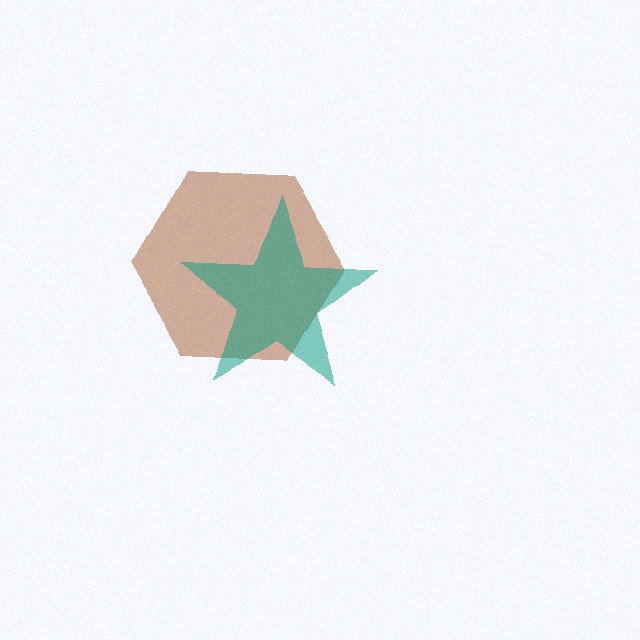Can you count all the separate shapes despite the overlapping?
Yes, there are 2 separate shapes.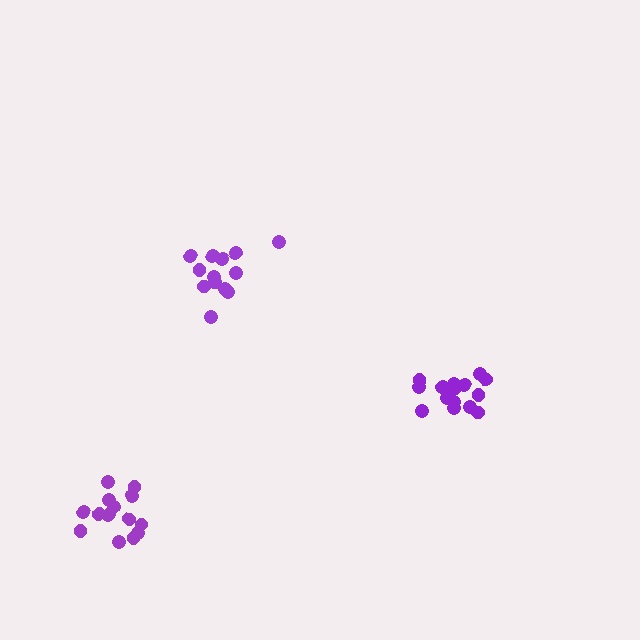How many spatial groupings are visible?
There are 3 spatial groupings.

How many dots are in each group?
Group 1: 13 dots, Group 2: 16 dots, Group 3: 15 dots (44 total).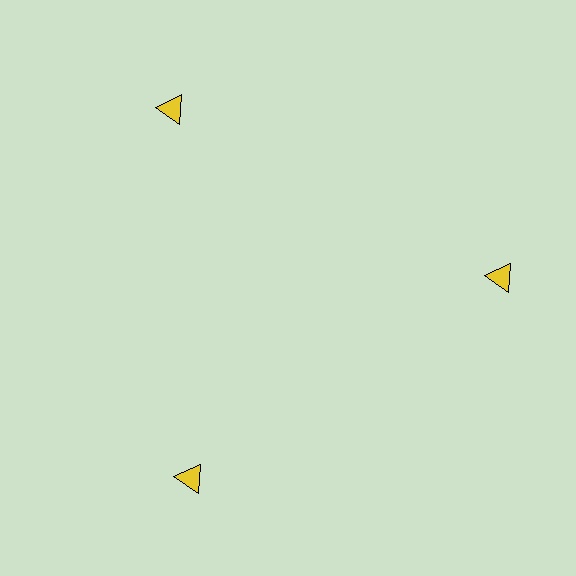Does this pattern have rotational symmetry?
Yes, this pattern has 3-fold rotational symmetry. It looks the same after rotating 120 degrees around the center.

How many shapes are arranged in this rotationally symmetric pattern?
There are 3 shapes, arranged in 3 groups of 1.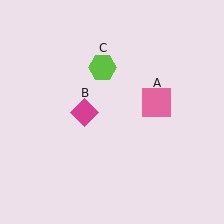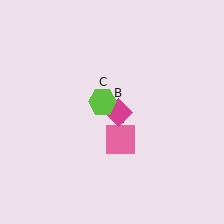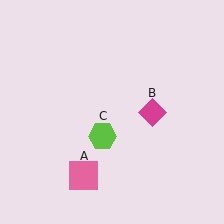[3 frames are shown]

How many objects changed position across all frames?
3 objects changed position: pink square (object A), magenta diamond (object B), lime hexagon (object C).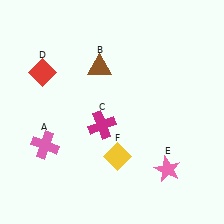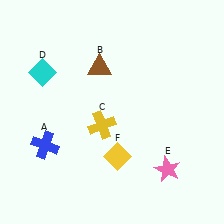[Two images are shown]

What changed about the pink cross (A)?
In Image 1, A is pink. In Image 2, it changed to blue.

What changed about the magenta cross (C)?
In Image 1, C is magenta. In Image 2, it changed to yellow.